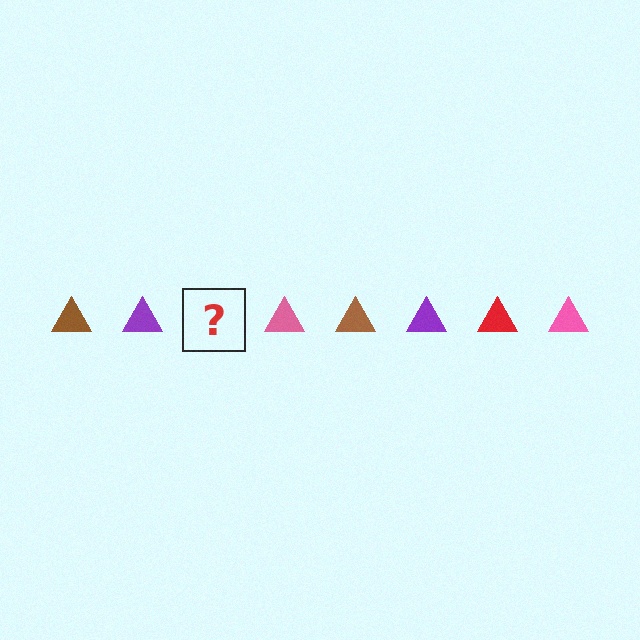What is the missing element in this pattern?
The missing element is a red triangle.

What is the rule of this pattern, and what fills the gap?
The rule is that the pattern cycles through brown, purple, red, pink triangles. The gap should be filled with a red triangle.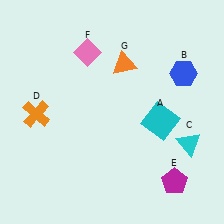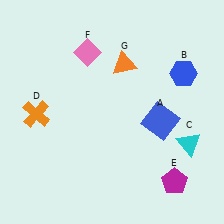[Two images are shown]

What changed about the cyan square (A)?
In Image 1, A is cyan. In Image 2, it changed to blue.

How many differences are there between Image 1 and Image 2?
There is 1 difference between the two images.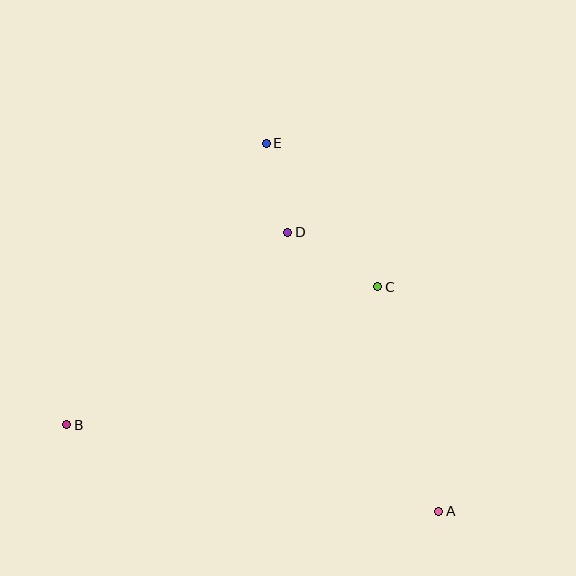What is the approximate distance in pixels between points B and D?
The distance between B and D is approximately 293 pixels.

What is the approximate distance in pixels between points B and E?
The distance between B and E is approximately 345 pixels.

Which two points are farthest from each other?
Points A and E are farthest from each other.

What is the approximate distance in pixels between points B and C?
The distance between B and C is approximately 341 pixels.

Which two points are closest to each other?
Points D and E are closest to each other.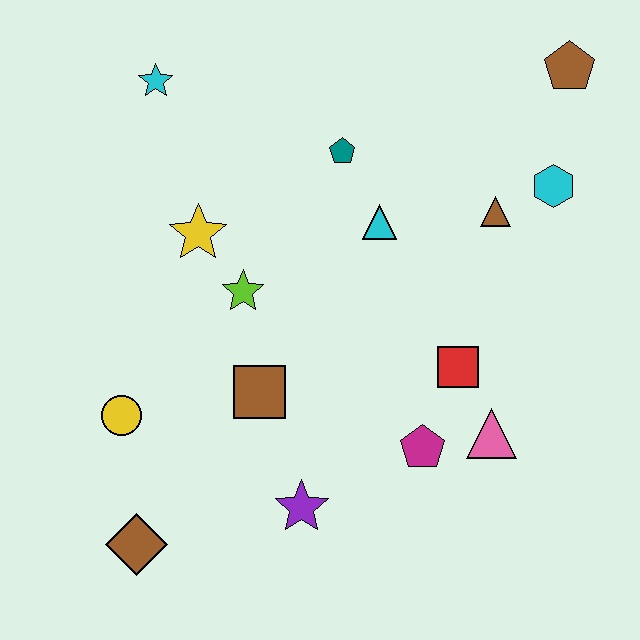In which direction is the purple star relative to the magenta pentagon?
The purple star is to the left of the magenta pentagon.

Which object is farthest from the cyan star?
The pink triangle is farthest from the cyan star.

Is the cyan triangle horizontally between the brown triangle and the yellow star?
Yes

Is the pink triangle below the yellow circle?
Yes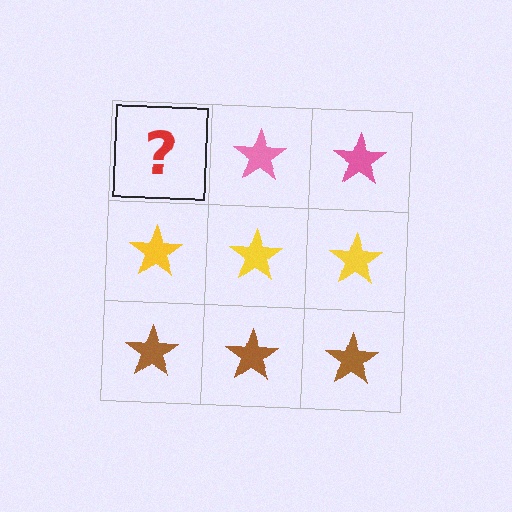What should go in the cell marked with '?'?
The missing cell should contain a pink star.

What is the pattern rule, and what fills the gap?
The rule is that each row has a consistent color. The gap should be filled with a pink star.